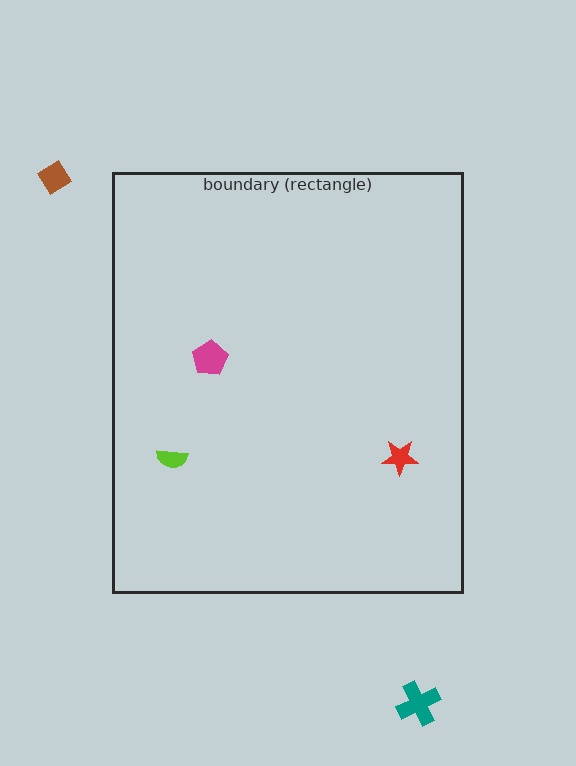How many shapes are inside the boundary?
3 inside, 2 outside.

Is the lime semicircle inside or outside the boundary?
Inside.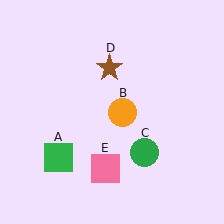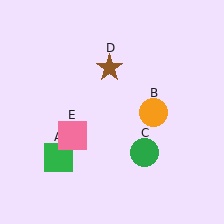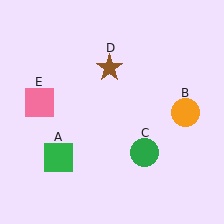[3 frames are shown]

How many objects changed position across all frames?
2 objects changed position: orange circle (object B), pink square (object E).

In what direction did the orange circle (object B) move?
The orange circle (object B) moved right.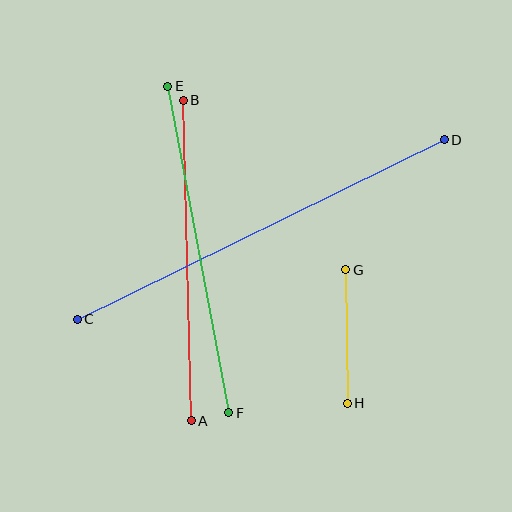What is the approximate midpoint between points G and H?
The midpoint is at approximately (346, 336) pixels.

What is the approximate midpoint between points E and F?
The midpoint is at approximately (198, 250) pixels.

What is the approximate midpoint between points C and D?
The midpoint is at approximately (261, 229) pixels.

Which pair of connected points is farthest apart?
Points C and D are farthest apart.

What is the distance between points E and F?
The distance is approximately 333 pixels.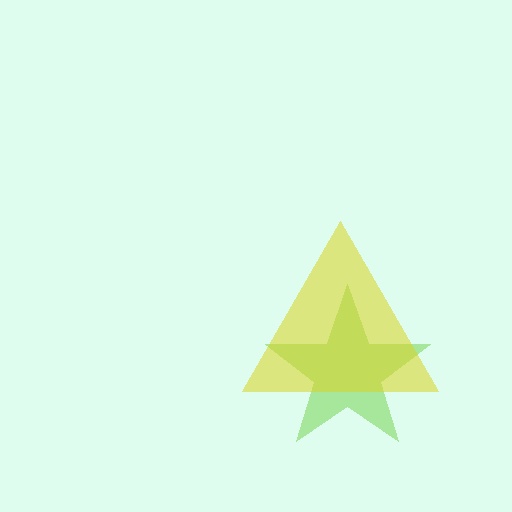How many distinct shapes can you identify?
There are 2 distinct shapes: a lime star, a yellow triangle.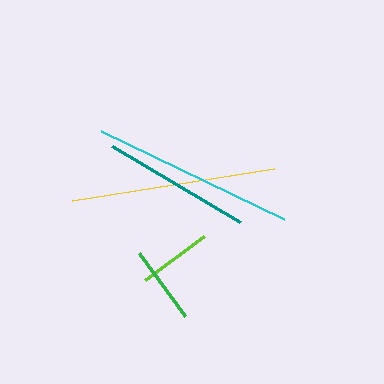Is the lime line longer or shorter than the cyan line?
The cyan line is longer than the lime line.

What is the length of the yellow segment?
The yellow segment is approximately 204 pixels long.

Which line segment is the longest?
The yellow line is the longest at approximately 204 pixels.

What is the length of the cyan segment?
The cyan segment is approximately 203 pixels long.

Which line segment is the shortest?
The lime line is the shortest at approximately 73 pixels.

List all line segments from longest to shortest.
From longest to shortest: yellow, cyan, teal, green, lime.